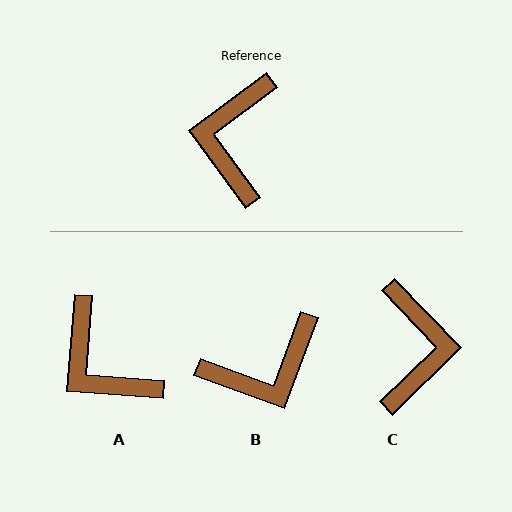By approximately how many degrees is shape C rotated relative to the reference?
Approximately 172 degrees clockwise.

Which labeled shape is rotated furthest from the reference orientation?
C, about 172 degrees away.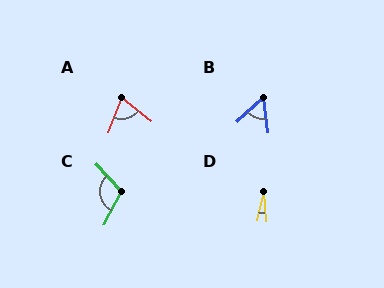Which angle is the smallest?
D, at approximately 17 degrees.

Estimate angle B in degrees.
Approximately 55 degrees.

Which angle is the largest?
C, at approximately 110 degrees.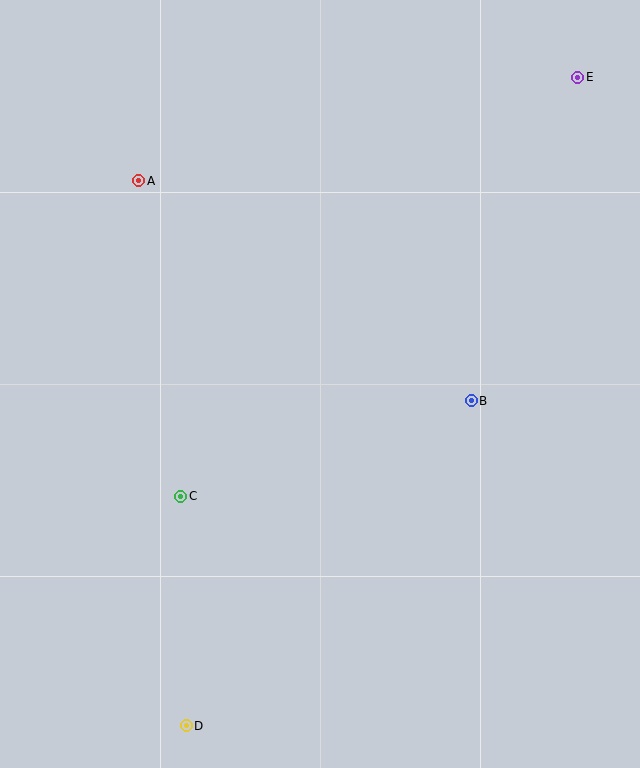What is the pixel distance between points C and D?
The distance between C and D is 230 pixels.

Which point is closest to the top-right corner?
Point E is closest to the top-right corner.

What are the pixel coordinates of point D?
Point D is at (186, 726).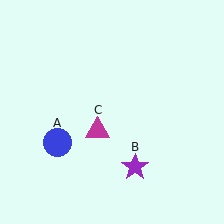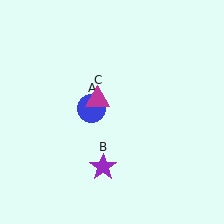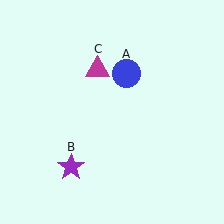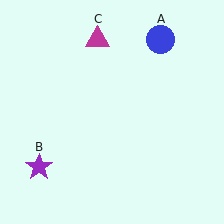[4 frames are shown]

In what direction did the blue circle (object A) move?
The blue circle (object A) moved up and to the right.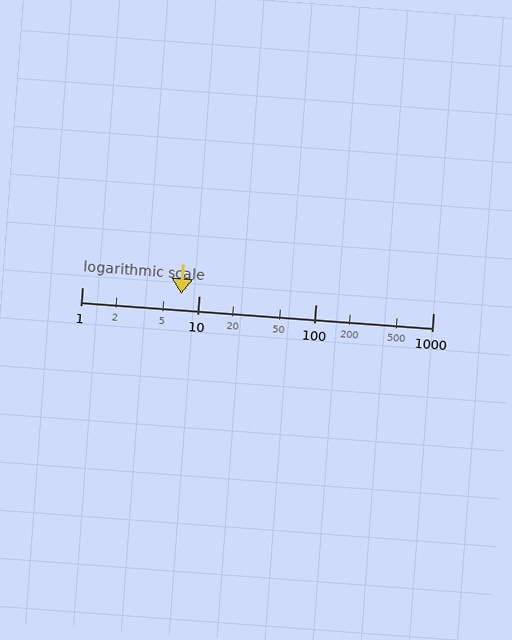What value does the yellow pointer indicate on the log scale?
The pointer indicates approximately 7.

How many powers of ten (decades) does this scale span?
The scale spans 3 decades, from 1 to 1000.